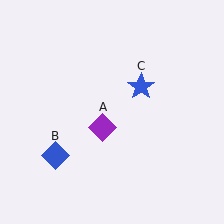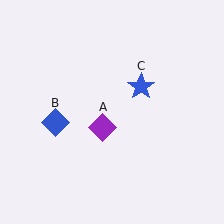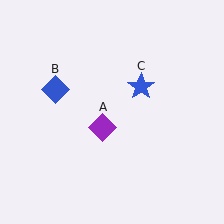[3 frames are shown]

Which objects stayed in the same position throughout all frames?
Purple diamond (object A) and blue star (object C) remained stationary.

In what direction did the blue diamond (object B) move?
The blue diamond (object B) moved up.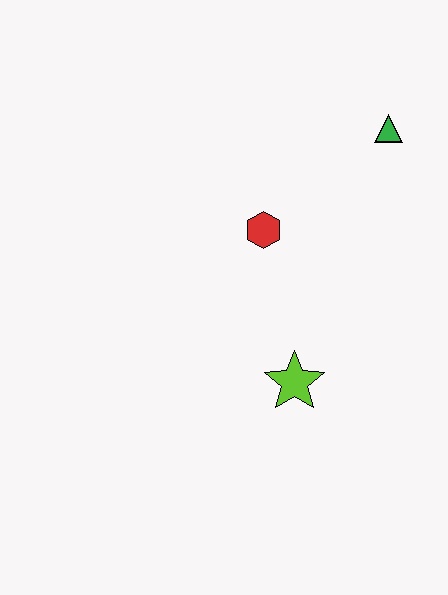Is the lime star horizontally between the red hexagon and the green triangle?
Yes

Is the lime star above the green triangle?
No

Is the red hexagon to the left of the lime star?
Yes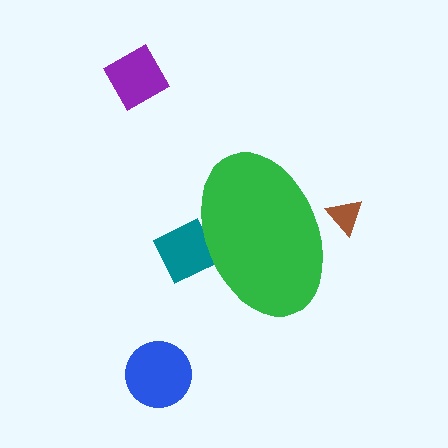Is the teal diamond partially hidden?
Yes, the teal diamond is partially hidden behind the green ellipse.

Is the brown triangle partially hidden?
Yes, the brown triangle is partially hidden behind the green ellipse.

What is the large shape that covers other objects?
A green ellipse.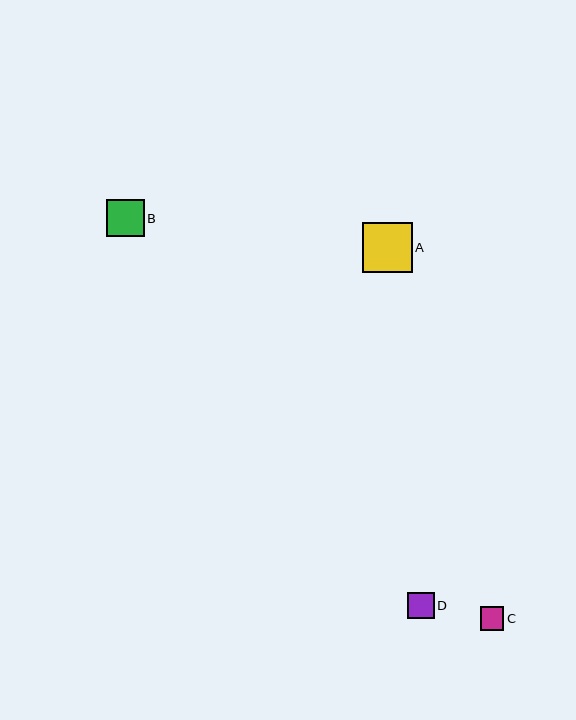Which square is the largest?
Square A is the largest with a size of approximately 49 pixels.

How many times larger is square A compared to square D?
Square A is approximately 1.8 times the size of square D.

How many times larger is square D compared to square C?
Square D is approximately 1.1 times the size of square C.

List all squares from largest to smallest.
From largest to smallest: A, B, D, C.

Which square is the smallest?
Square C is the smallest with a size of approximately 24 pixels.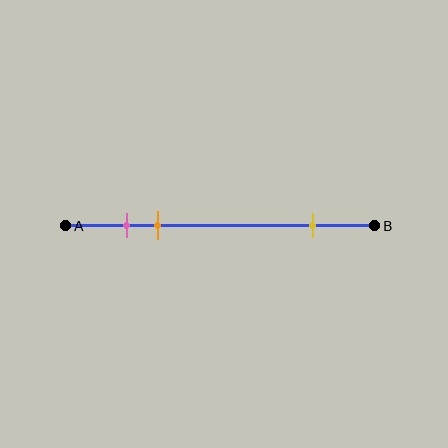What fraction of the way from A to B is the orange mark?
The orange mark is approximately 30% (0.3) of the way from A to B.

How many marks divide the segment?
There are 3 marks dividing the segment.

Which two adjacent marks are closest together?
The pink and orange marks are the closest adjacent pair.